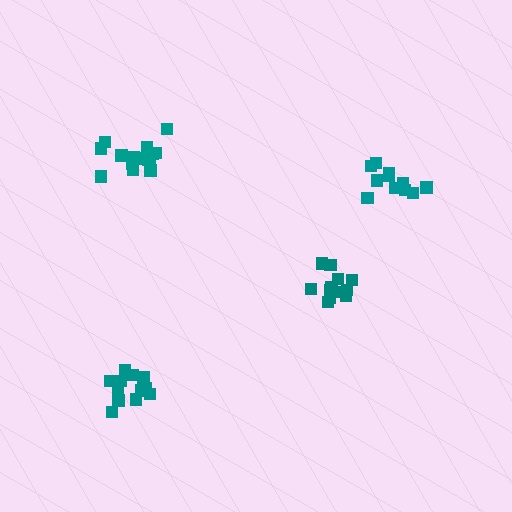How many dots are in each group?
Group 1: 12 dots, Group 2: 15 dots, Group 3: 15 dots, Group 4: 13 dots (55 total).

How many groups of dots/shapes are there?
There are 4 groups.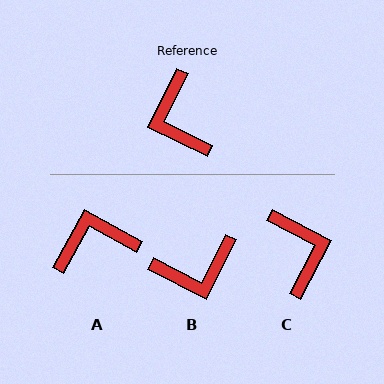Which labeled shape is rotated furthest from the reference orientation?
C, about 179 degrees away.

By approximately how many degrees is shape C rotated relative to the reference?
Approximately 179 degrees counter-clockwise.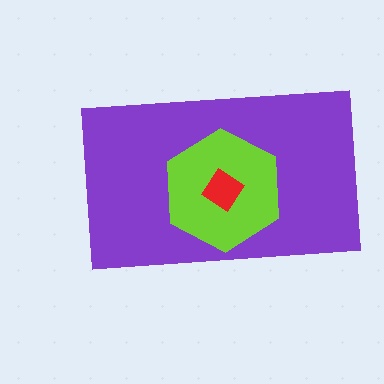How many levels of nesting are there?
3.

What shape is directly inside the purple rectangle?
The lime hexagon.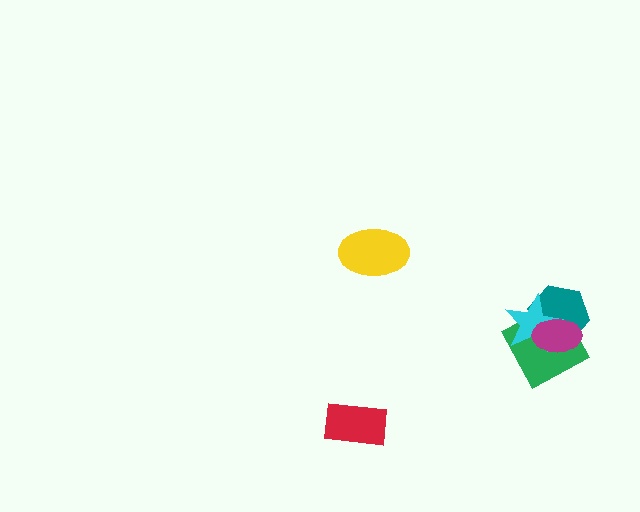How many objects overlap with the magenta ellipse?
3 objects overlap with the magenta ellipse.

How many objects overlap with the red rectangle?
0 objects overlap with the red rectangle.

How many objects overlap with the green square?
3 objects overlap with the green square.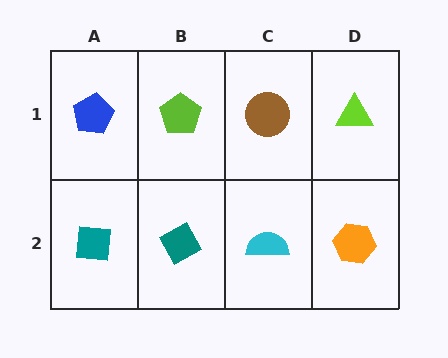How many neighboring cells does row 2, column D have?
2.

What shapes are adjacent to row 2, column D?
A lime triangle (row 1, column D), a cyan semicircle (row 2, column C).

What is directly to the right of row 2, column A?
A teal diamond.